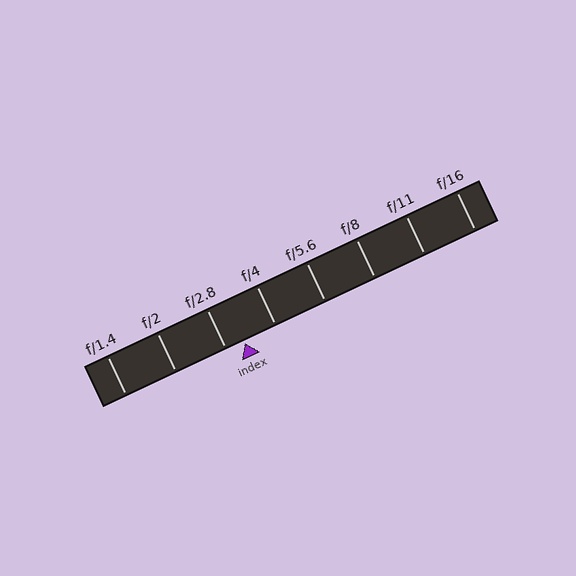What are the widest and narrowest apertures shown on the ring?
The widest aperture shown is f/1.4 and the narrowest is f/16.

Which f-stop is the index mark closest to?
The index mark is closest to f/2.8.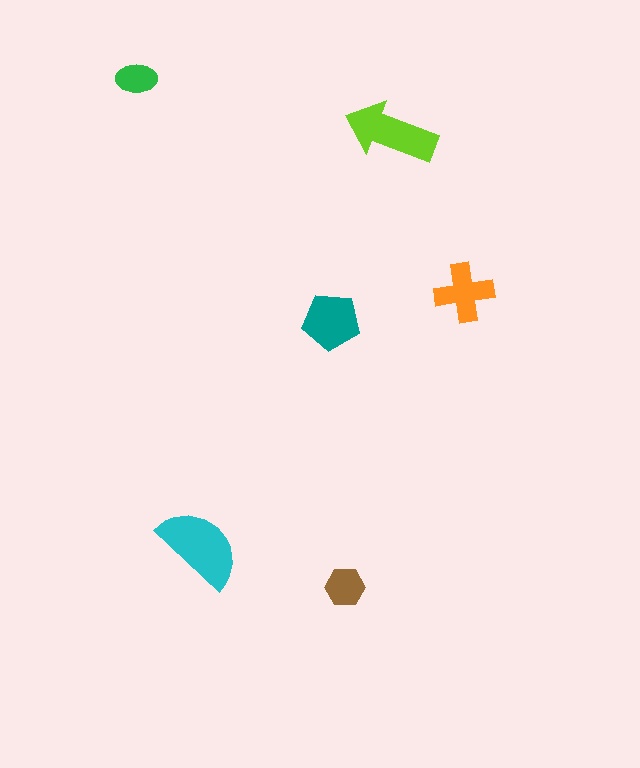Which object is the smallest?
The green ellipse.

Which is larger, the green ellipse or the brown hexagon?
The brown hexagon.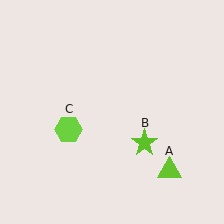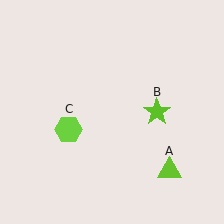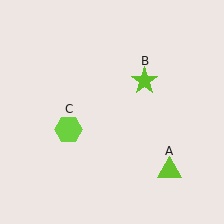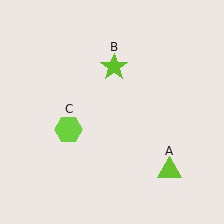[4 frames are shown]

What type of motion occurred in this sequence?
The lime star (object B) rotated counterclockwise around the center of the scene.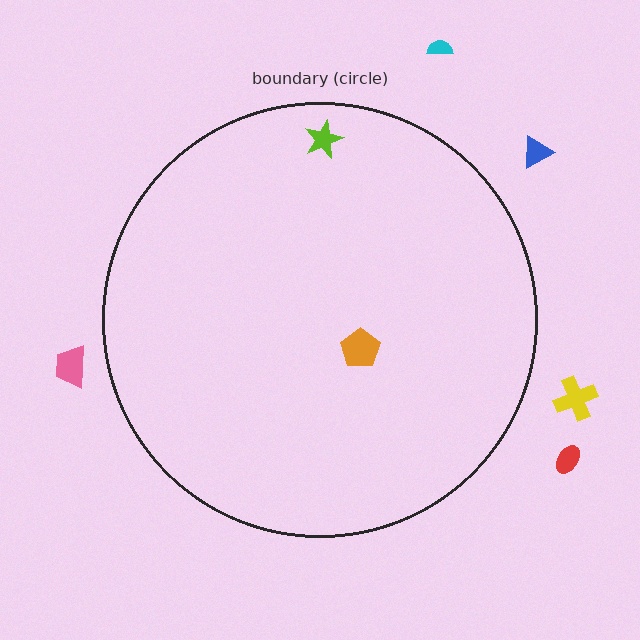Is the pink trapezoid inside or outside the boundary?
Outside.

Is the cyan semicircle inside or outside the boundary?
Outside.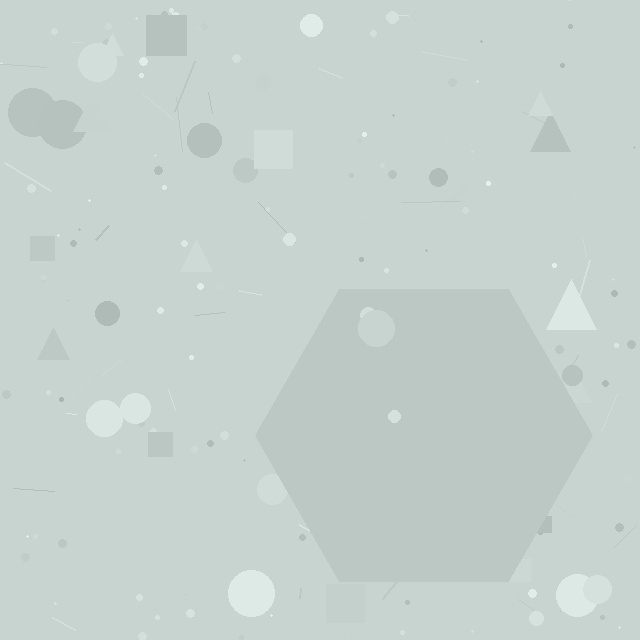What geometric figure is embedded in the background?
A hexagon is embedded in the background.